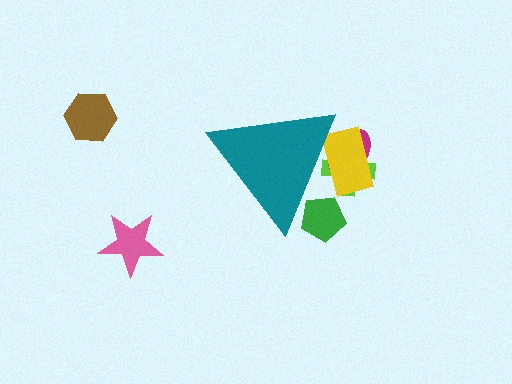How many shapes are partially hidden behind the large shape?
4 shapes are partially hidden.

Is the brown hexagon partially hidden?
No, the brown hexagon is fully visible.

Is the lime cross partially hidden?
Yes, the lime cross is partially hidden behind the teal triangle.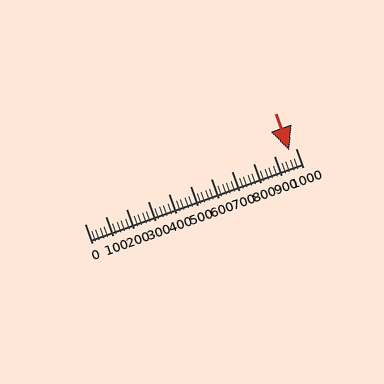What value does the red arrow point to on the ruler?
The red arrow points to approximately 971.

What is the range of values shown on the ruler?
The ruler shows values from 0 to 1000.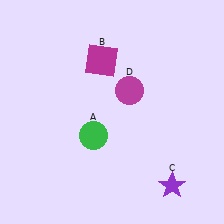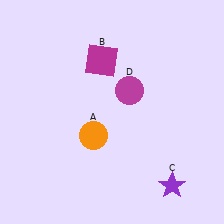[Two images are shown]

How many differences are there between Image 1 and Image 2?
There is 1 difference between the two images.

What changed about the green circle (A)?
In Image 1, A is green. In Image 2, it changed to orange.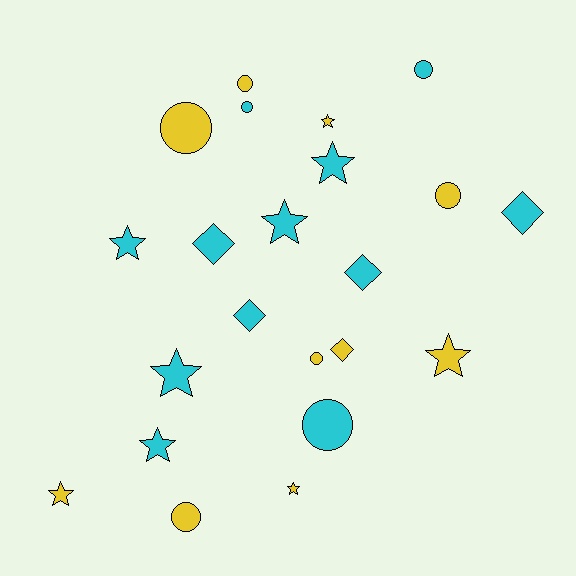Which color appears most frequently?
Cyan, with 12 objects.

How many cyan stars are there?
There are 5 cyan stars.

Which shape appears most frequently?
Star, with 9 objects.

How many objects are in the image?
There are 22 objects.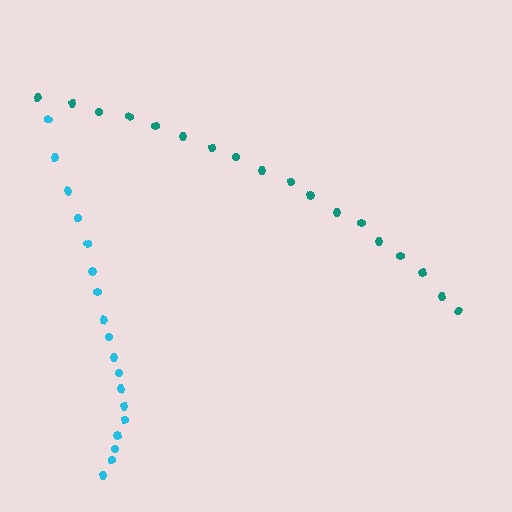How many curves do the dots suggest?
There are 2 distinct paths.